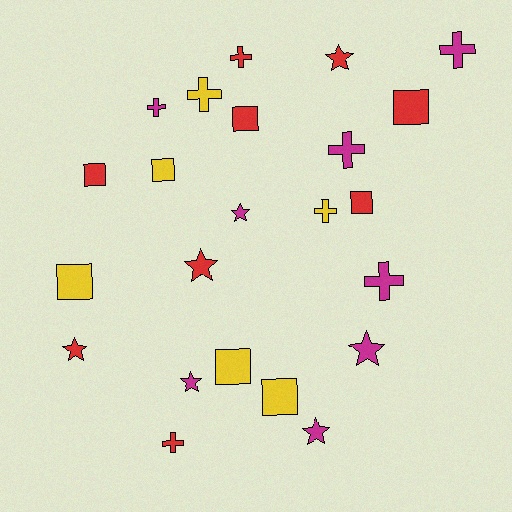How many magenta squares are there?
There are no magenta squares.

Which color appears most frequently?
Red, with 9 objects.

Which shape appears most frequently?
Cross, with 8 objects.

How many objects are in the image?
There are 23 objects.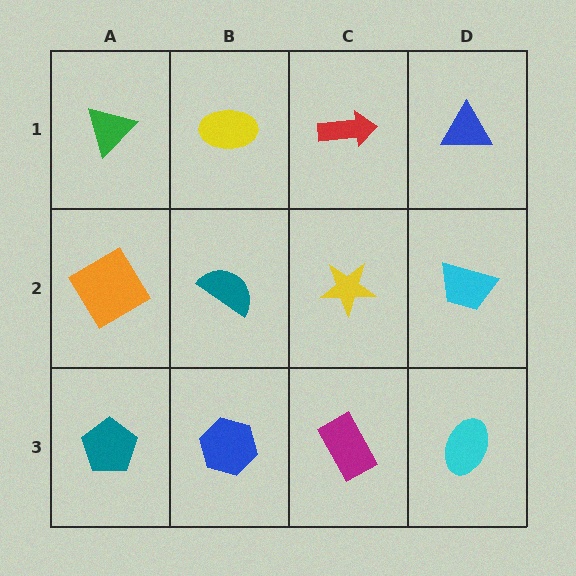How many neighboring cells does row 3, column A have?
2.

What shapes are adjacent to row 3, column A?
An orange diamond (row 2, column A), a blue hexagon (row 3, column B).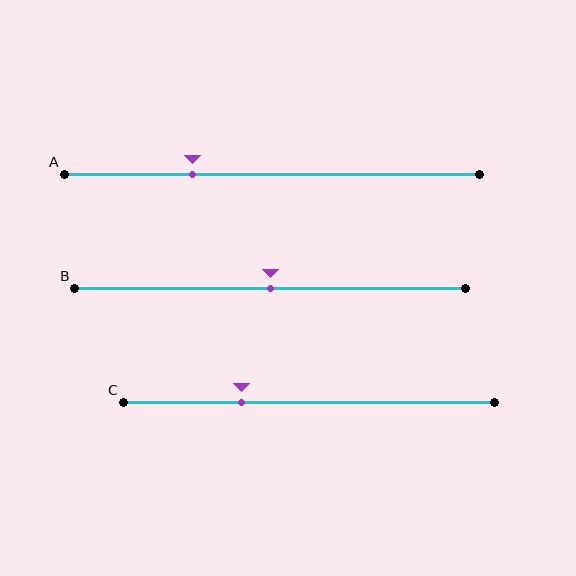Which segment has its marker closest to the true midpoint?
Segment B has its marker closest to the true midpoint.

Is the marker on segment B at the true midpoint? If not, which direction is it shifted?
Yes, the marker on segment B is at the true midpoint.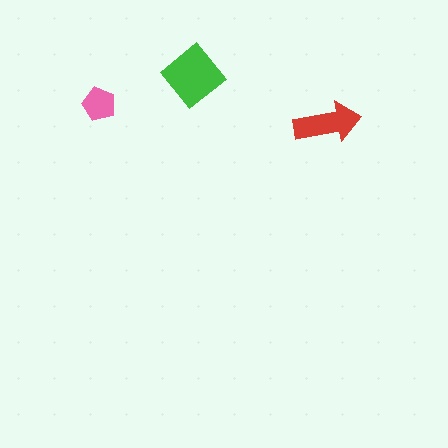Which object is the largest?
The green diamond.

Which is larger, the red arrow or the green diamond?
The green diamond.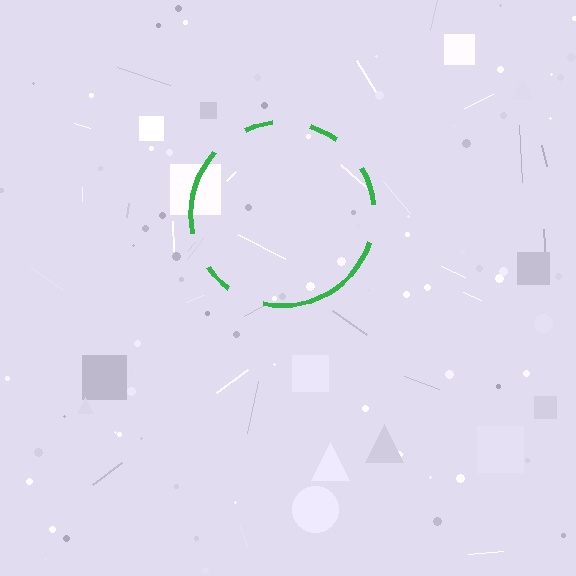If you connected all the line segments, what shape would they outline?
They would outline a circle.